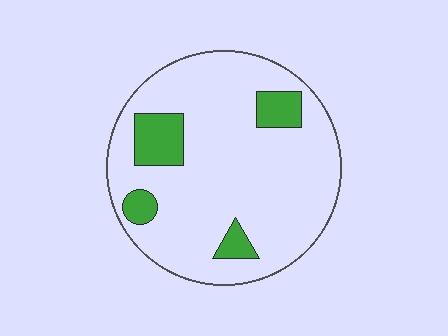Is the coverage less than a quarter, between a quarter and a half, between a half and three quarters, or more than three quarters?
Less than a quarter.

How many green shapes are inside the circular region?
4.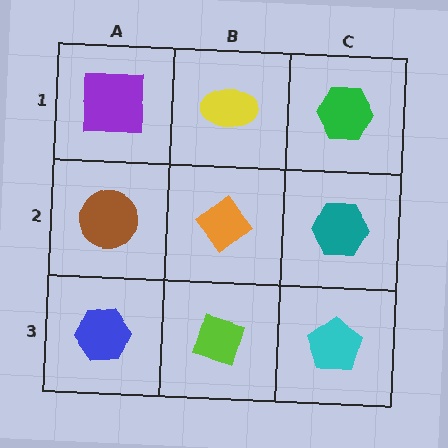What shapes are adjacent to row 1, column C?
A teal hexagon (row 2, column C), a yellow ellipse (row 1, column B).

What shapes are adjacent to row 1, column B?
An orange diamond (row 2, column B), a purple square (row 1, column A), a green hexagon (row 1, column C).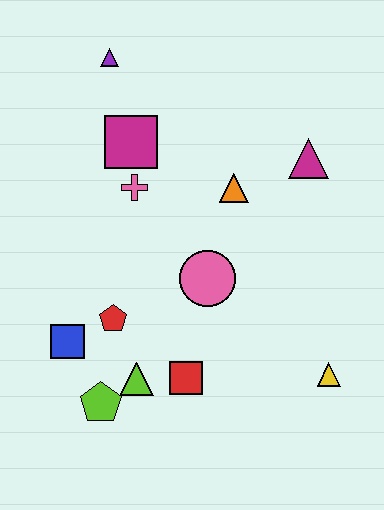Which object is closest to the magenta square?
The pink cross is closest to the magenta square.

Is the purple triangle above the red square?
Yes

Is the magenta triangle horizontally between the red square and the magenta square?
No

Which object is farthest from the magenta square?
The yellow triangle is farthest from the magenta square.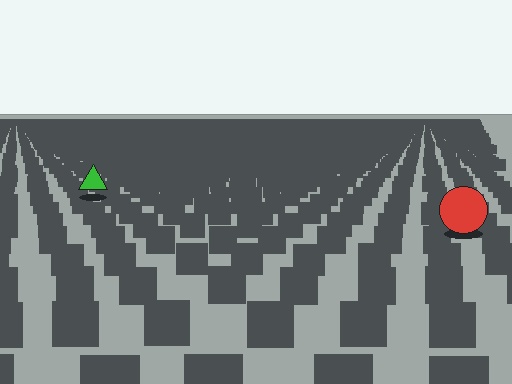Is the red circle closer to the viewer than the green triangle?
Yes. The red circle is closer — you can tell from the texture gradient: the ground texture is coarser near it.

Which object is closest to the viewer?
The red circle is closest. The texture marks near it are larger and more spread out.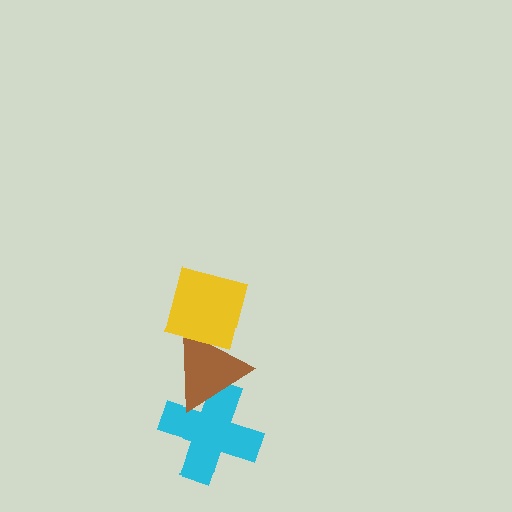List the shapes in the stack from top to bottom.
From top to bottom: the yellow square, the brown triangle, the cyan cross.